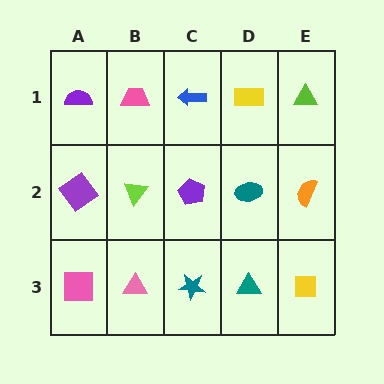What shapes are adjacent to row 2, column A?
A purple semicircle (row 1, column A), a pink square (row 3, column A), a lime triangle (row 2, column B).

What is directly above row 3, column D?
A teal ellipse.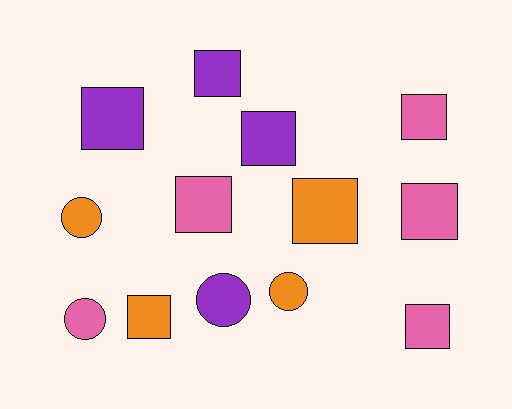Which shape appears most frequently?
Square, with 9 objects.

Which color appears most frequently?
Pink, with 5 objects.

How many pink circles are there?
There is 1 pink circle.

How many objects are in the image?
There are 13 objects.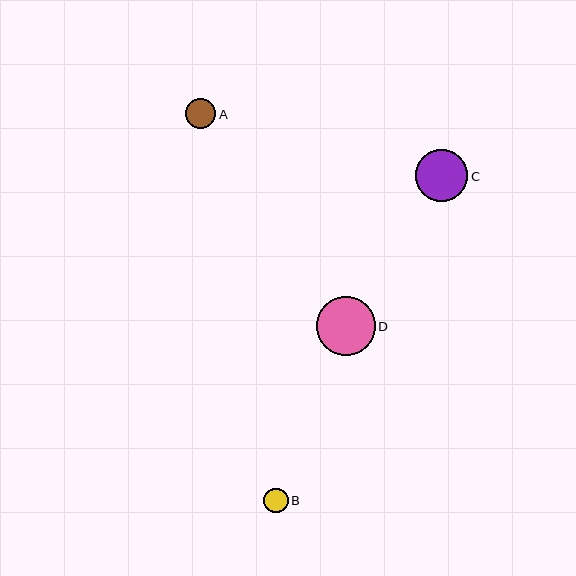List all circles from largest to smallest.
From largest to smallest: D, C, A, B.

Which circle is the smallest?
Circle B is the smallest with a size of approximately 24 pixels.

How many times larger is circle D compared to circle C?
Circle D is approximately 1.1 times the size of circle C.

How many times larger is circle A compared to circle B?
Circle A is approximately 1.3 times the size of circle B.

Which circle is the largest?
Circle D is the largest with a size of approximately 59 pixels.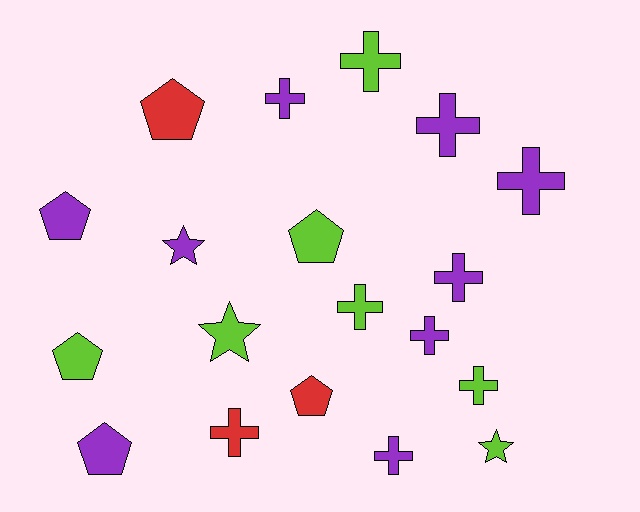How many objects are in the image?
There are 19 objects.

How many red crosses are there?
There is 1 red cross.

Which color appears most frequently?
Purple, with 9 objects.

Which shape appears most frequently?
Cross, with 10 objects.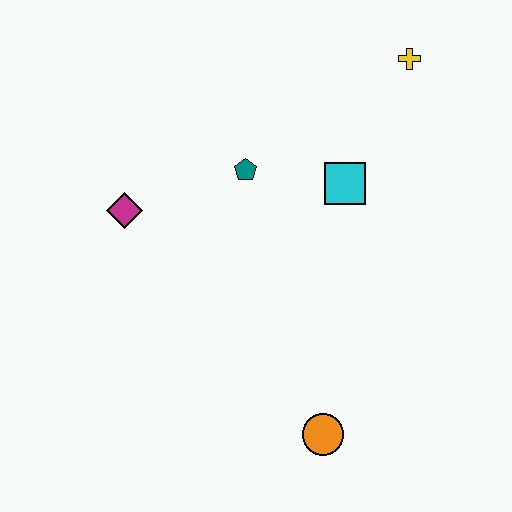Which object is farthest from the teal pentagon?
The orange circle is farthest from the teal pentagon.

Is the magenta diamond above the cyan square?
No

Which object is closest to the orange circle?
The cyan square is closest to the orange circle.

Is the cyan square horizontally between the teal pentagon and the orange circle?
No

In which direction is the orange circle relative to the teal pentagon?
The orange circle is below the teal pentagon.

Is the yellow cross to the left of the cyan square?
No